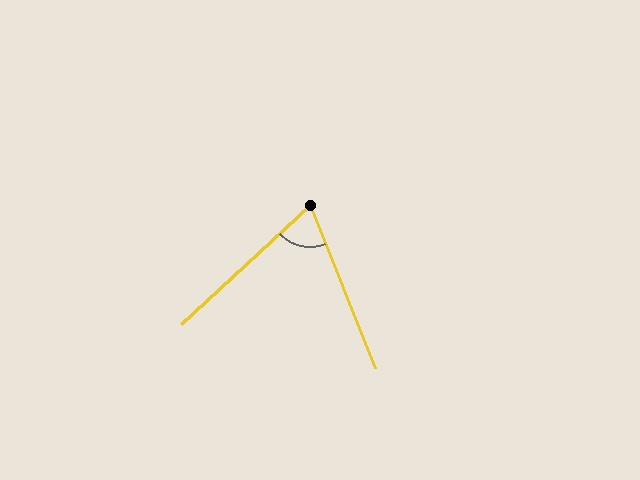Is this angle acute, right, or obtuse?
It is acute.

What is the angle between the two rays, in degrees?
Approximately 69 degrees.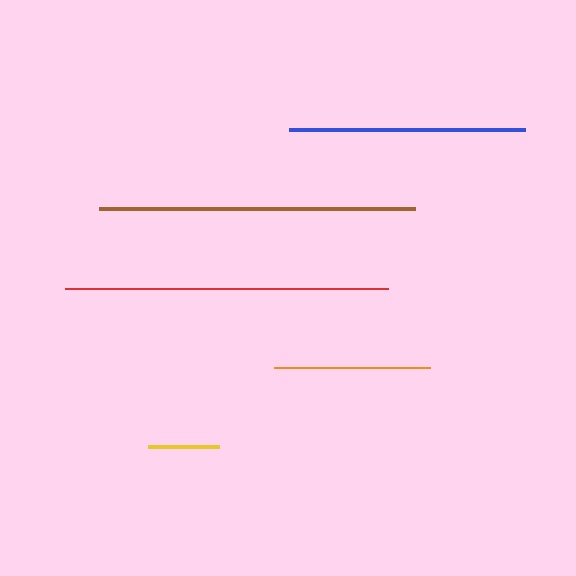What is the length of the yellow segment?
The yellow segment is approximately 71 pixels long.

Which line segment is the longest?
The red line is the longest at approximately 324 pixels.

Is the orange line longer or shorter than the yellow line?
The orange line is longer than the yellow line.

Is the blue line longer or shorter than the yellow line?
The blue line is longer than the yellow line.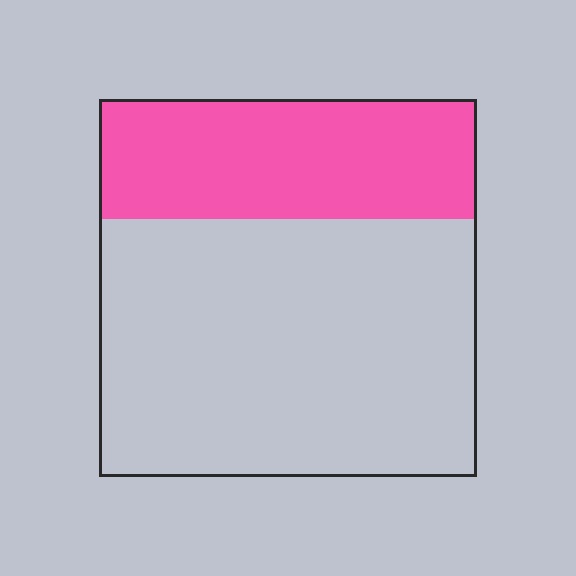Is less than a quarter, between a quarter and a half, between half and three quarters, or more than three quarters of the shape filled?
Between a quarter and a half.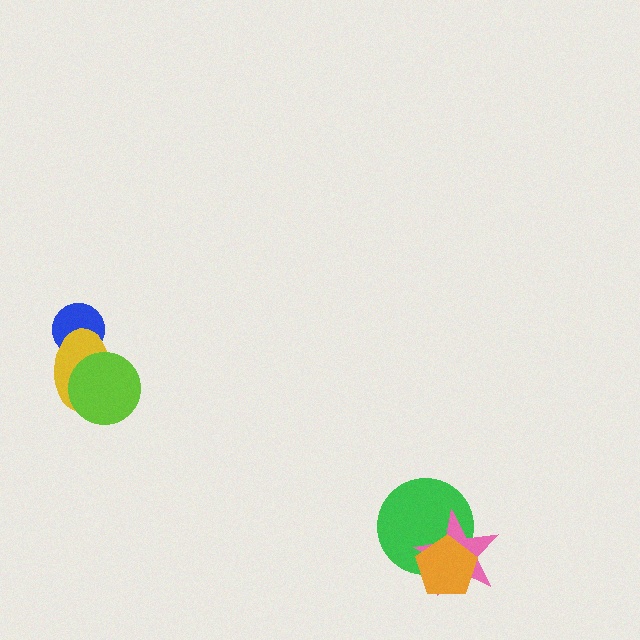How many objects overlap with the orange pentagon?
2 objects overlap with the orange pentagon.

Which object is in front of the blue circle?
The yellow ellipse is in front of the blue circle.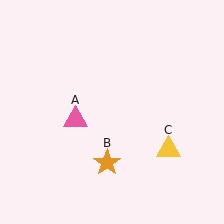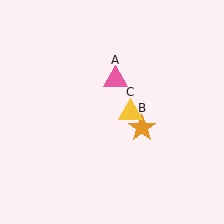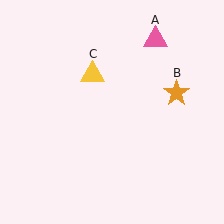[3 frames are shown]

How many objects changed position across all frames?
3 objects changed position: pink triangle (object A), orange star (object B), yellow triangle (object C).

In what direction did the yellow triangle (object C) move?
The yellow triangle (object C) moved up and to the left.